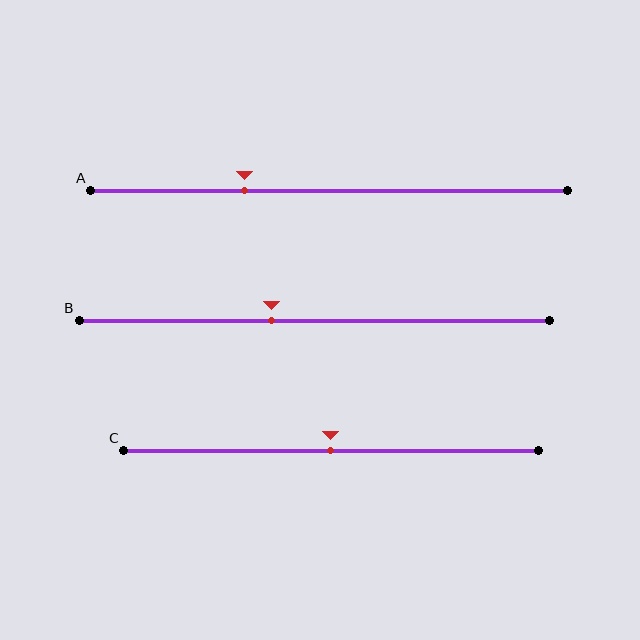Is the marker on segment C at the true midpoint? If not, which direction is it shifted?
Yes, the marker on segment C is at the true midpoint.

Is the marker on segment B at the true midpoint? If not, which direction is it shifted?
No, the marker on segment B is shifted to the left by about 9% of the segment length.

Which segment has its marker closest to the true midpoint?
Segment C has its marker closest to the true midpoint.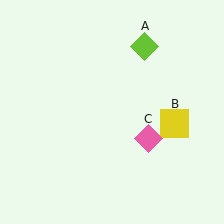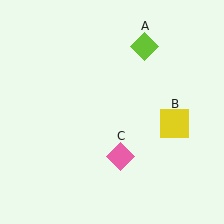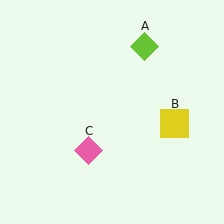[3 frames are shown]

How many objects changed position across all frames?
1 object changed position: pink diamond (object C).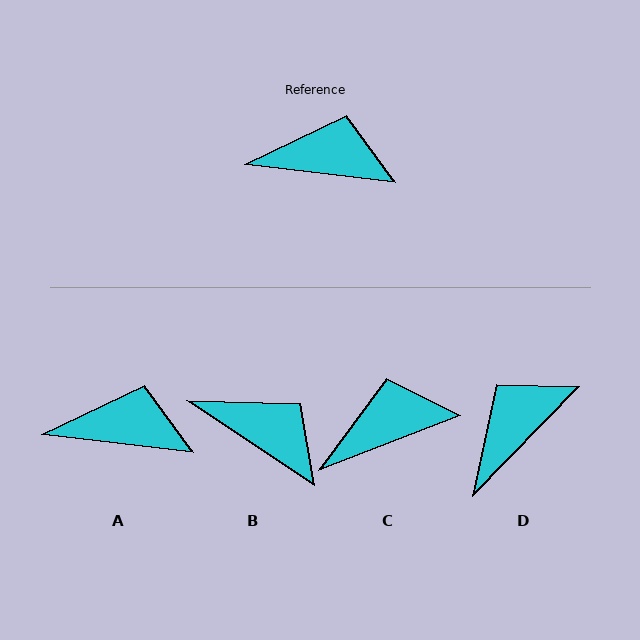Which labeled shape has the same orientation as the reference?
A.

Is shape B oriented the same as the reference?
No, it is off by about 27 degrees.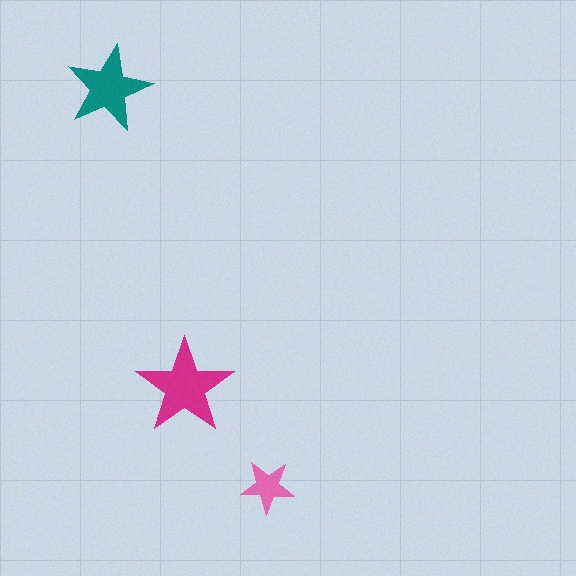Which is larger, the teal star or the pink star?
The teal one.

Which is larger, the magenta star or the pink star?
The magenta one.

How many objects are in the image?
There are 3 objects in the image.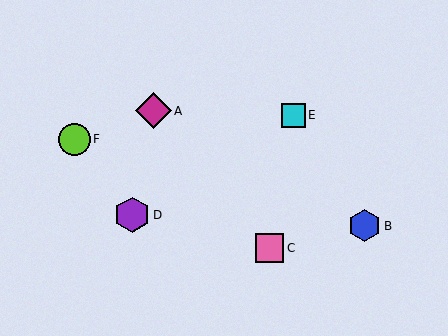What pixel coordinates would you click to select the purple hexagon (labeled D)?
Click at (132, 215) to select the purple hexagon D.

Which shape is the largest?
The magenta diamond (labeled A) is the largest.